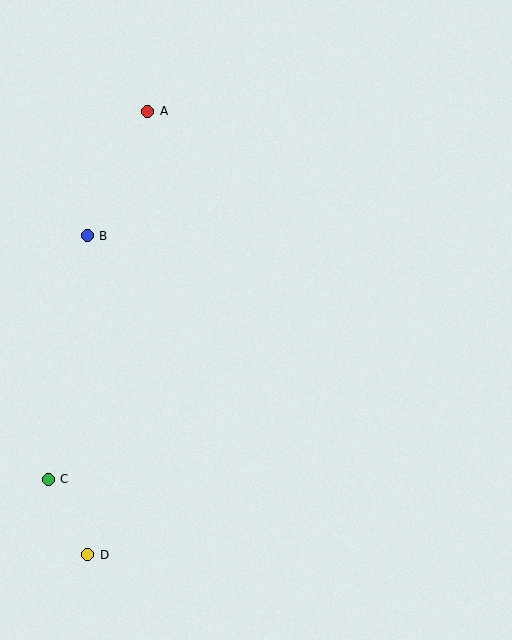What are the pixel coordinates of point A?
Point A is at (148, 111).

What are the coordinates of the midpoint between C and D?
The midpoint between C and D is at (68, 517).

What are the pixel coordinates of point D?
Point D is at (88, 555).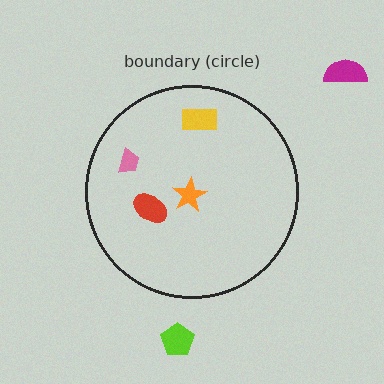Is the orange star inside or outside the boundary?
Inside.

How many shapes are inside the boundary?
4 inside, 2 outside.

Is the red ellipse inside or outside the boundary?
Inside.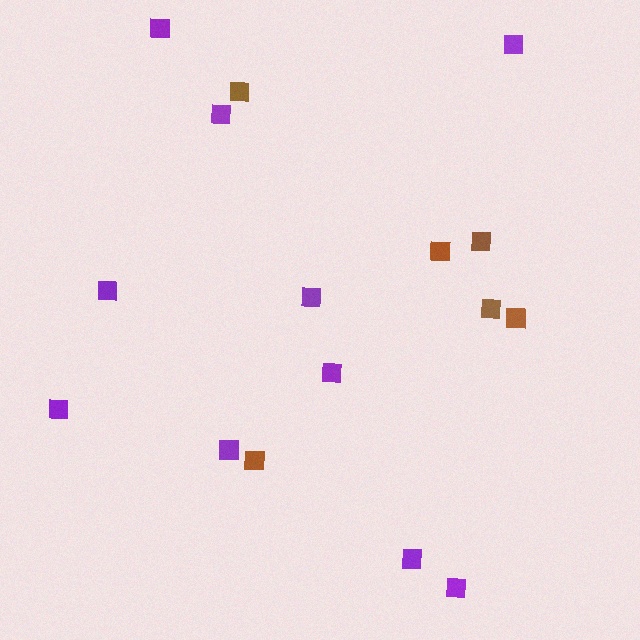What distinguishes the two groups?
There are 2 groups: one group of brown squares (6) and one group of purple squares (10).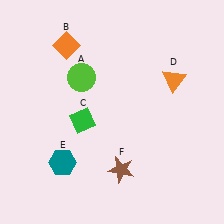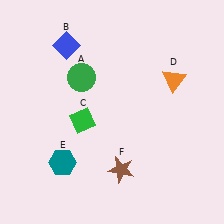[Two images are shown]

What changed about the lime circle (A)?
In Image 1, A is lime. In Image 2, it changed to green.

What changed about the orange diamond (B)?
In Image 1, B is orange. In Image 2, it changed to blue.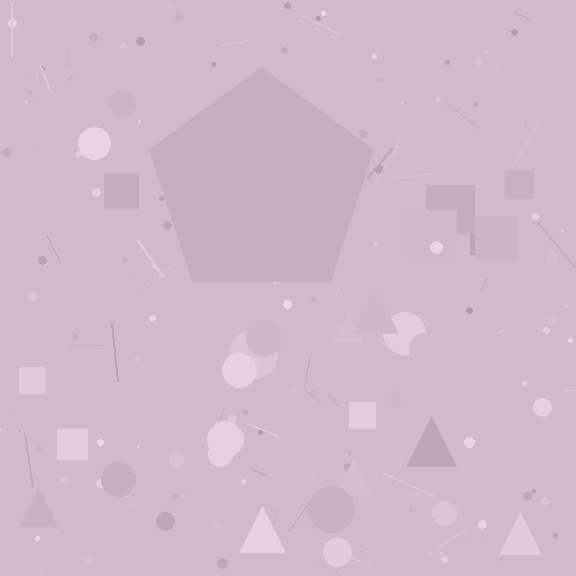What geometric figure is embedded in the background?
A pentagon is embedded in the background.